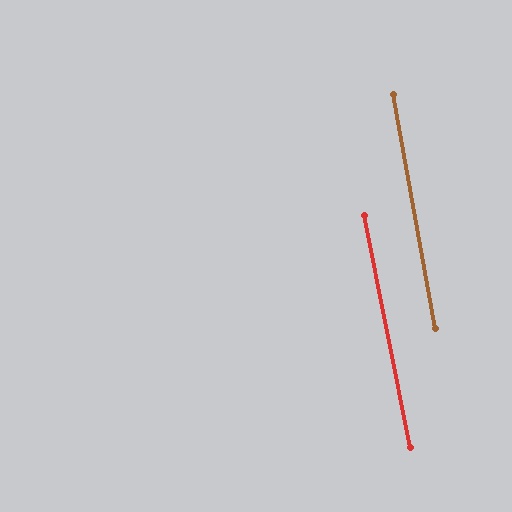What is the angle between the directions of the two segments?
Approximately 1 degree.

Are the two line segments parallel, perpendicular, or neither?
Parallel — their directions differ by only 1.5°.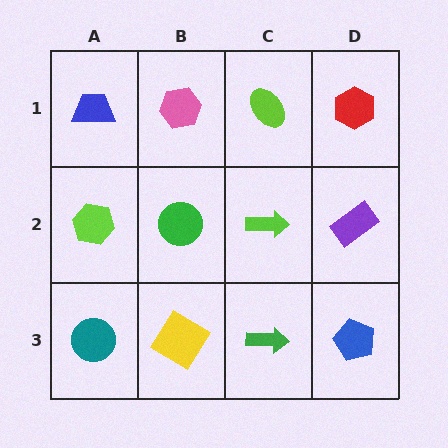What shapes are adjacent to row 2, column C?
A lime ellipse (row 1, column C), a green arrow (row 3, column C), a green circle (row 2, column B), a purple rectangle (row 2, column D).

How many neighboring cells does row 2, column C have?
4.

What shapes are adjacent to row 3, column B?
A green circle (row 2, column B), a teal circle (row 3, column A), a green arrow (row 3, column C).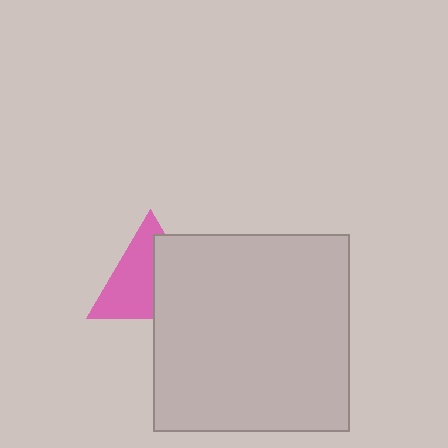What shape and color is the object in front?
The object in front is a light gray square.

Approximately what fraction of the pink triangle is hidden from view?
Roughly 43% of the pink triangle is hidden behind the light gray square.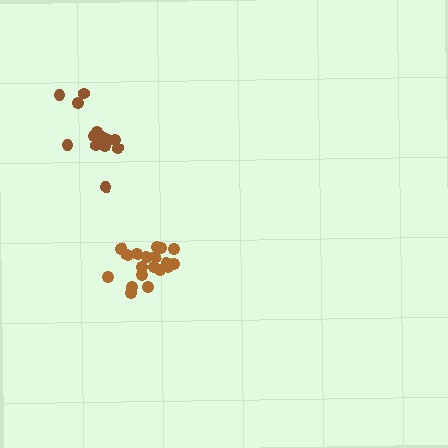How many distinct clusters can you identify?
There are 2 distinct clusters.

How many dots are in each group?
Group 1: 19 dots, Group 2: 13 dots (32 total).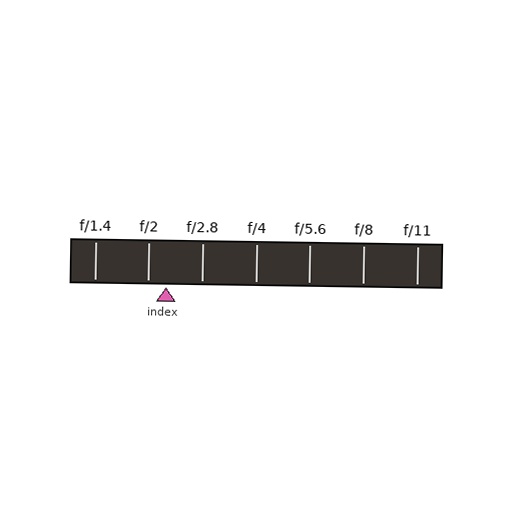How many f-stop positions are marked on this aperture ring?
There are 7 f-stop positions marked.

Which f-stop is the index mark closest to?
The index mark is closest to f/2.